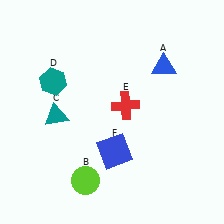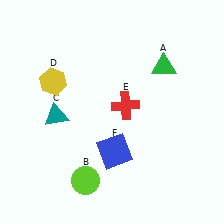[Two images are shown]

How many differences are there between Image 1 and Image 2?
There are 2 differences between the two images.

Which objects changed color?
A changed from blue to green. D changed from teal to yellow.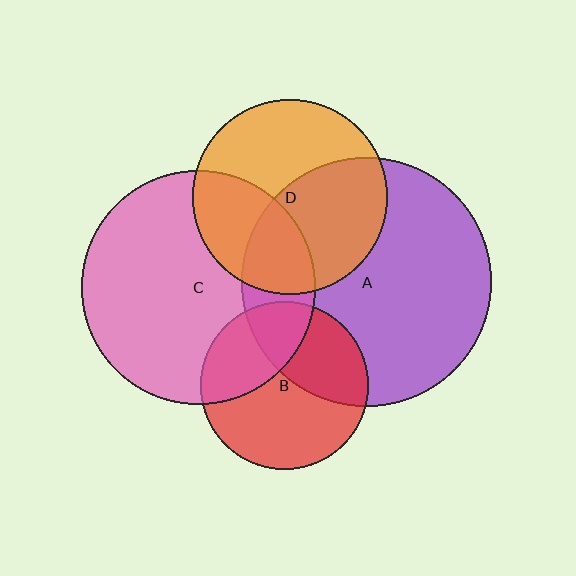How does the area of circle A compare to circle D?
Approximately 1.6 times.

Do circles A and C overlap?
Yes.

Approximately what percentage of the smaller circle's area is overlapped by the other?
Approximately 20%.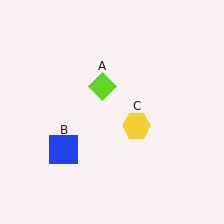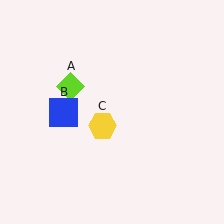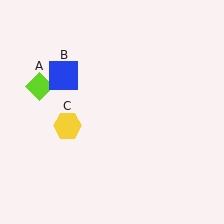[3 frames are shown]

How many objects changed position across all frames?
3 objects changed position: lime diamond (object A), blue square (object B), yellow hexagon (object C).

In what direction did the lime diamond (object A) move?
The lime diamond (object A) moved left.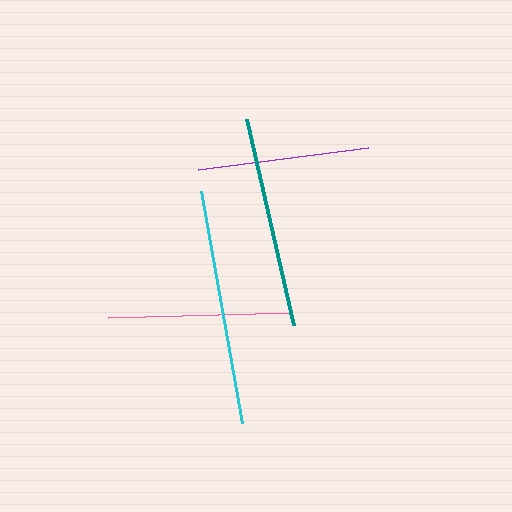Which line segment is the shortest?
The purple line is the shortest at approximately 172 pixels.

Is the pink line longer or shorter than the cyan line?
The cyan line is longer than the pink line.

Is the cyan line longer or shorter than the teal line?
The cyan line is longer than the teal line.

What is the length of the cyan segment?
The cyan segment is approximately 236 pixels long.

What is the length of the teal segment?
The teal segment is approximately 211 pixels long.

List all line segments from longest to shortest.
From longest to shortest: cyan, teal, pink, purple.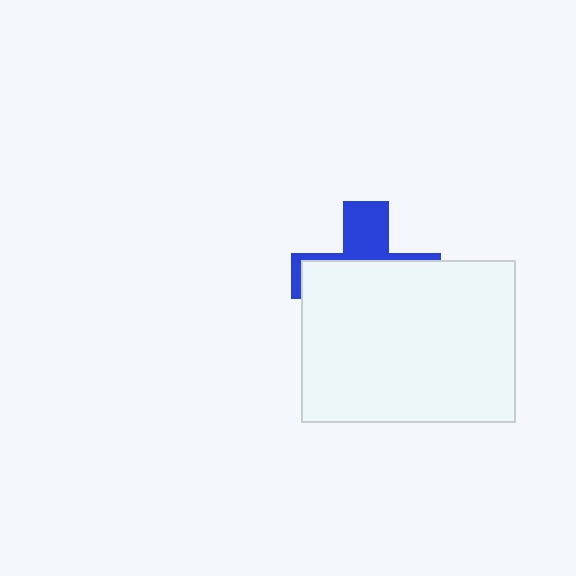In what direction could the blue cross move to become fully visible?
The blue cross could move up. That would shift it out from behind the white rectangle entirely.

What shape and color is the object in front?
The object in front is a white rectangle.